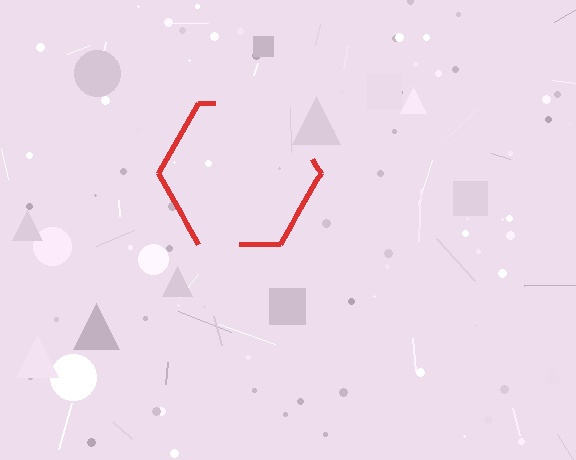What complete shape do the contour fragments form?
The contour fragments form a hexagon.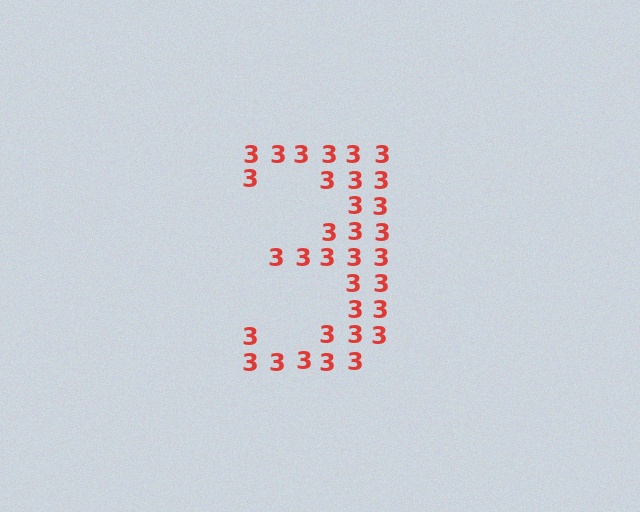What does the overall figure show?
The overall figure shows the digit 3.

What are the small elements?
The small elements are digit 3's.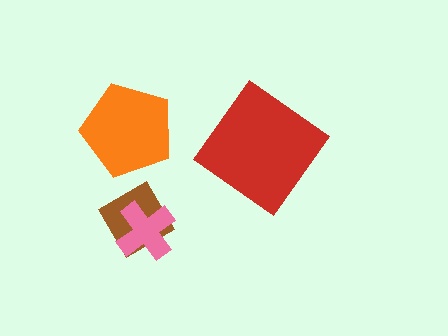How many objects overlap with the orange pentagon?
0 objects overlap with the orange pentagon.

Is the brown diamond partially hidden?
Yes, it is partially covered by another shape.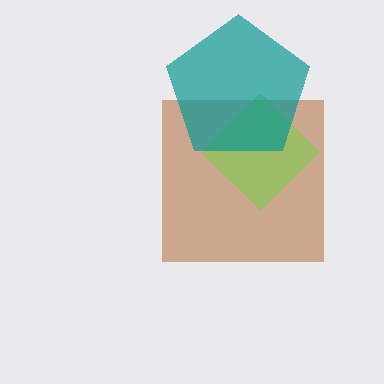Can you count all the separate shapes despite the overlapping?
Yes, there are 3 separate shapes.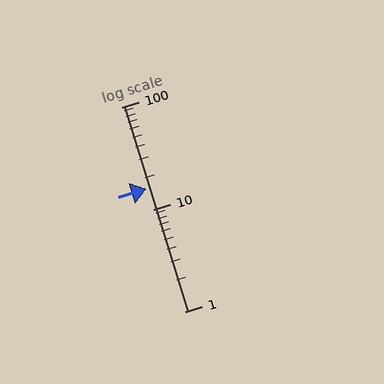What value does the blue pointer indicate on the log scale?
The pointer indicates approximately 16.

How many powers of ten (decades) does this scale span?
The scale spans 2 decades, from 1 to 100.